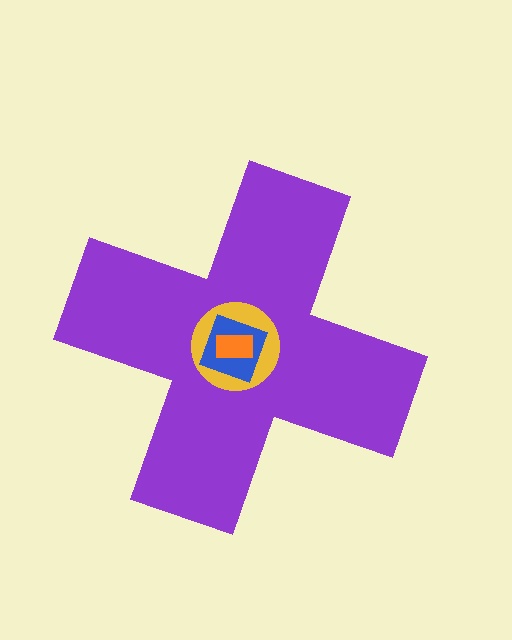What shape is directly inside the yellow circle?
The blue square.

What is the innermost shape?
The orange rectangle.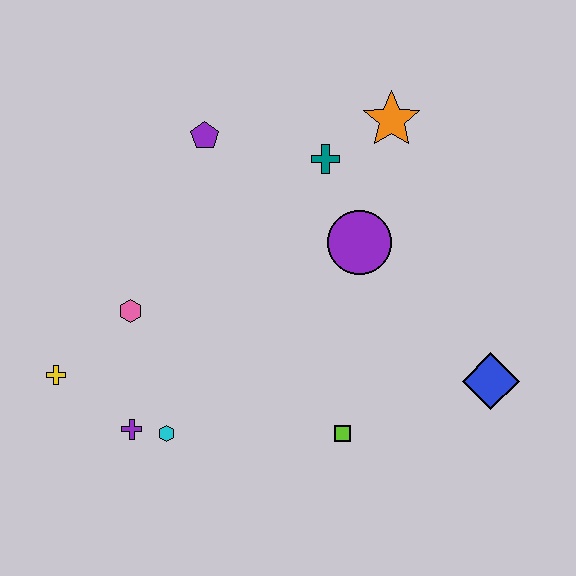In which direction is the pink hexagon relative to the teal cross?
The pink hexagon is to the left of the teal cross.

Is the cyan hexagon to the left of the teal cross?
Yes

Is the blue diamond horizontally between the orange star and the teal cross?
No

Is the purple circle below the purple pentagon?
Yes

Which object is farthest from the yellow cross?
The blue diamond is farthest from the yellow cross.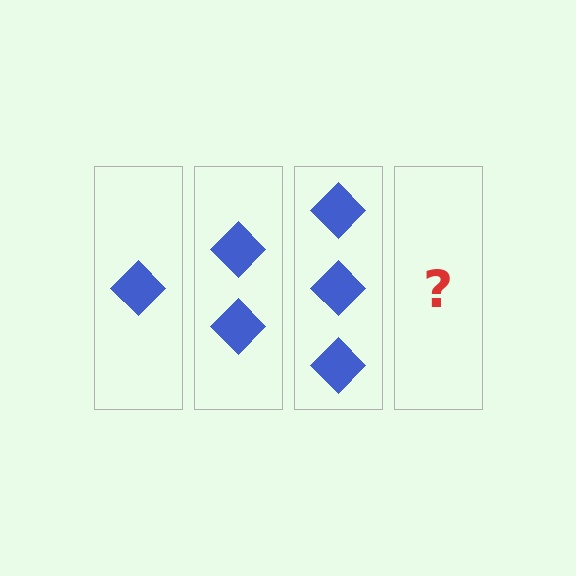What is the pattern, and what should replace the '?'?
The pattern is that each step adds one more diamond. The '?' should be 4 diamonds.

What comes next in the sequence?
The next element should be 4 diamonds.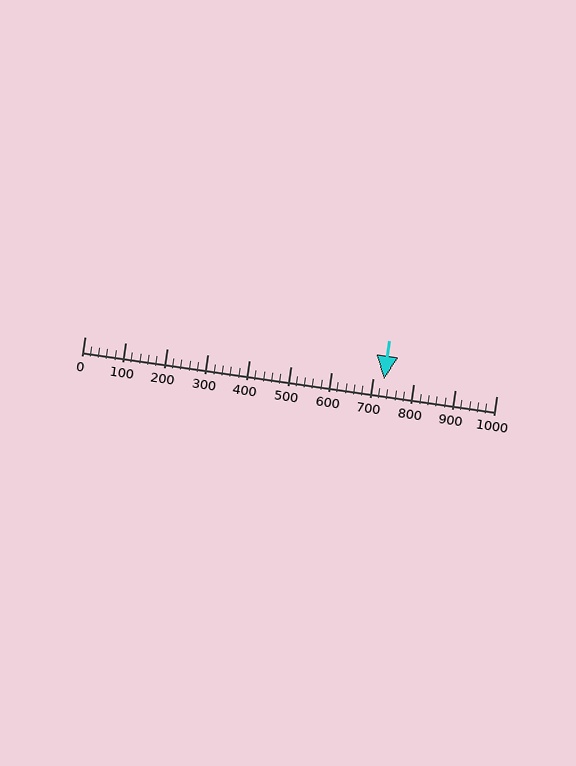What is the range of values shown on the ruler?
The ruler shows values from 0 to 1000.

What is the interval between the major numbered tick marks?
The major tick marks are spaced 100 units apart.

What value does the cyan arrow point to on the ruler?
The cyan arrow points to approximately 726.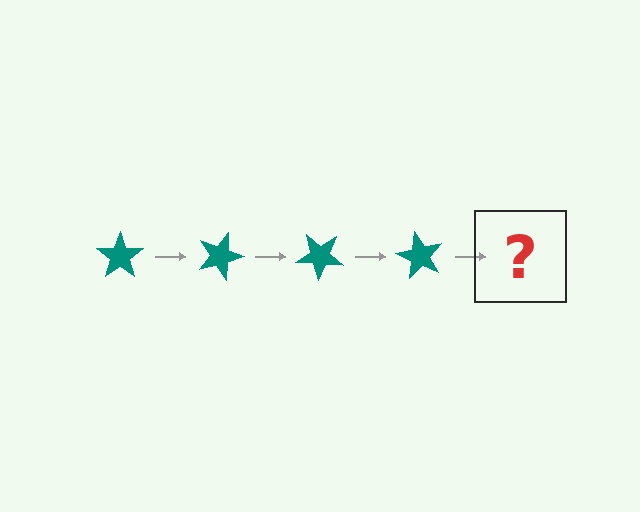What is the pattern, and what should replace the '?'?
The pattern is that the star rotates 20 degrees each step. The '?' should be a teal star rotated 80 degrees.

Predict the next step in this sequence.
The next step is a teal star rotated 80 degrees.